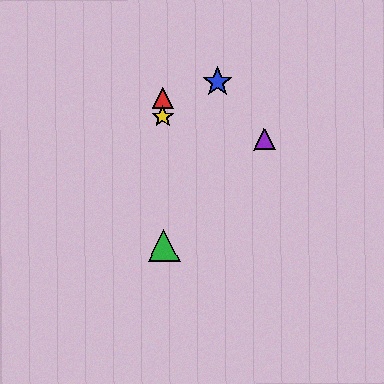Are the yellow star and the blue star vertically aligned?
No, the yellow star is at x≈163 and the blue star is at x≈218.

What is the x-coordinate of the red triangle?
The red triangle is at x≈163.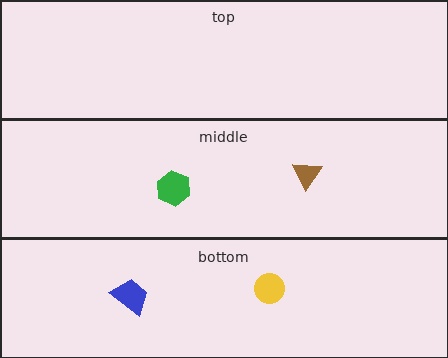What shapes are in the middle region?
The green hexagon, the brown triangle.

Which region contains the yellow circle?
The bottom region.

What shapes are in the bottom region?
The yellow circle, the blue trapezoid.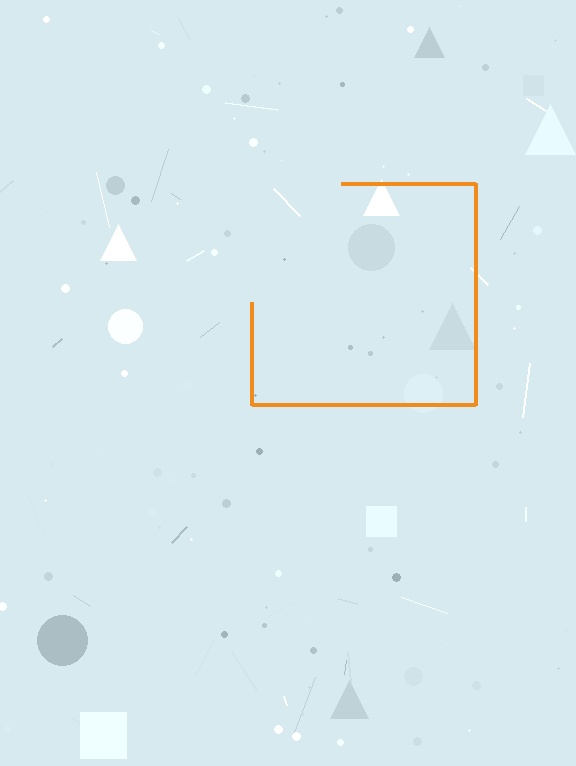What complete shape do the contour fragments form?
The contour fragments form a square.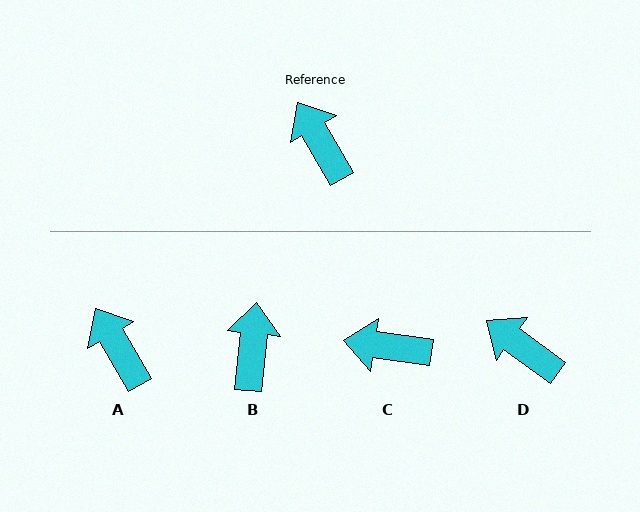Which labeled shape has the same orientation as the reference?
A.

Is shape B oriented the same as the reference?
No, it is off by about 36 degrees.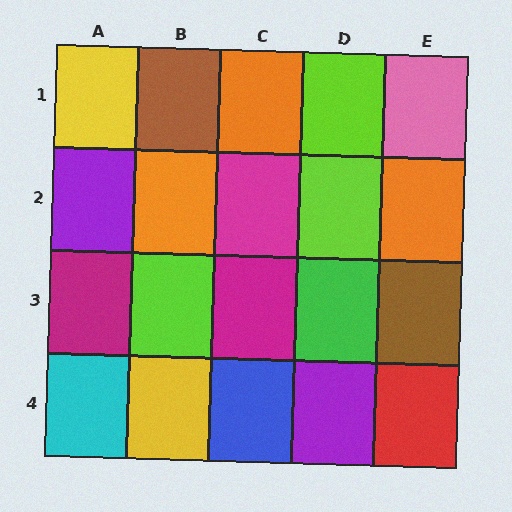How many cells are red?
1 cell is red.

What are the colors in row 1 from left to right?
Yellow, brown, orange, lime, pink.